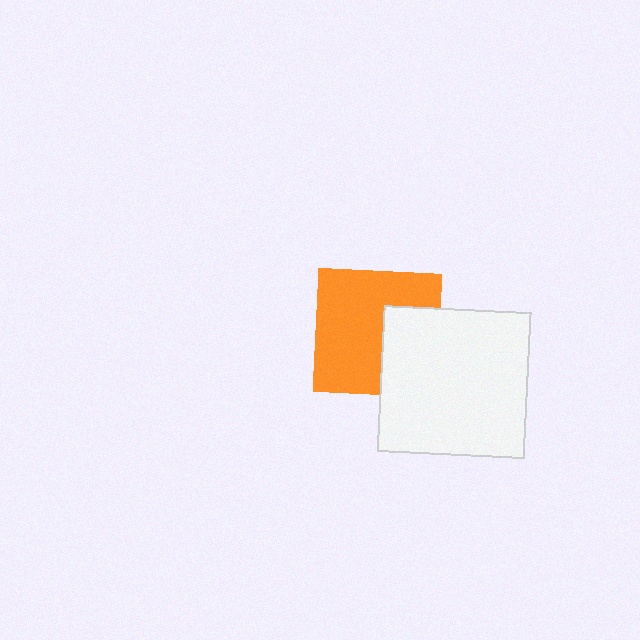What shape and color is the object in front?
The object in front is a white square.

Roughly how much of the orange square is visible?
Most of it is visible (roughly 67%).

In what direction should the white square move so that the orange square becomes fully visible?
The white square should move right. That is the shortest direction to clear the overlap and leave the orange square fully visible.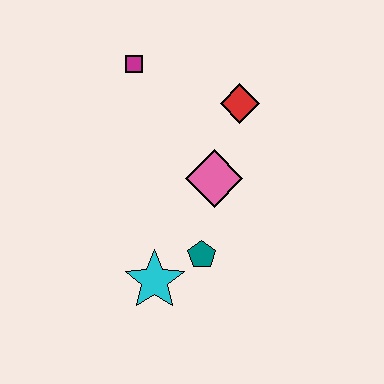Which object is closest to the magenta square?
The red diamond is closest to the magenta square.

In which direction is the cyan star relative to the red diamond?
The cyan star is below the red diamond.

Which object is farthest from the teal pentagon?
The magenta square is farthest from the teal pentagon.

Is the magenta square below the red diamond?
No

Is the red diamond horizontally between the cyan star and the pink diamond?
No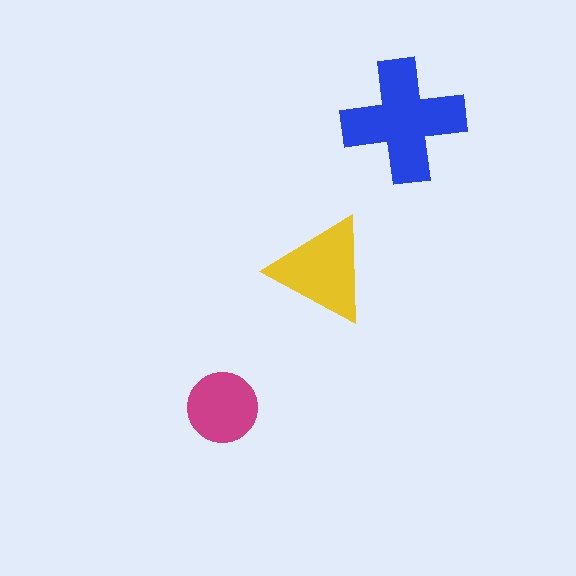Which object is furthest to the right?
The blue cross is rightmost.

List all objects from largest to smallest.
The blue cross, the yellow triangle, the magenta circle.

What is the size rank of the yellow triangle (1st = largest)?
2nd.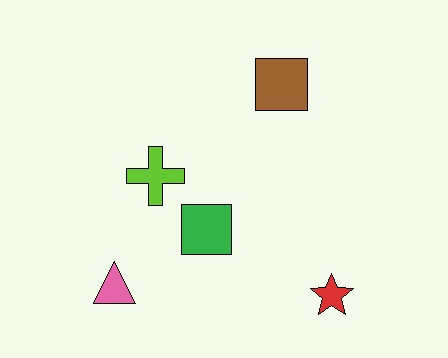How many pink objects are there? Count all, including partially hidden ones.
There is 1 pink object.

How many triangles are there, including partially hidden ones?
There is 1 triangle.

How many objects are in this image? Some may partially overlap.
There are 5 objects.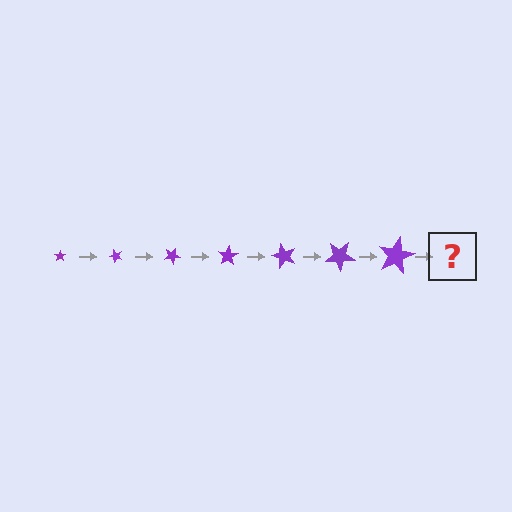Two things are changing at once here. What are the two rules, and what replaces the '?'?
The two rules are that the star grows larger each step and it rotates 50 degrees each step. The '?' should be a star, larger than the previous one and rotated 350 degrees from the start.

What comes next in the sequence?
The next element should be a star, larger than the previous one and rotated 350 degrees from the start.